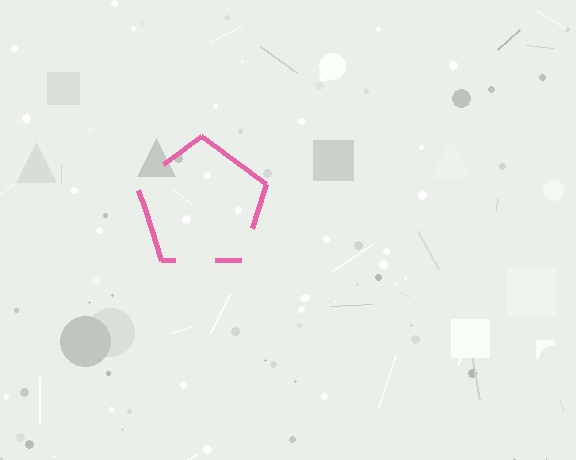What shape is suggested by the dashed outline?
The dashed outline suggests a pentagon.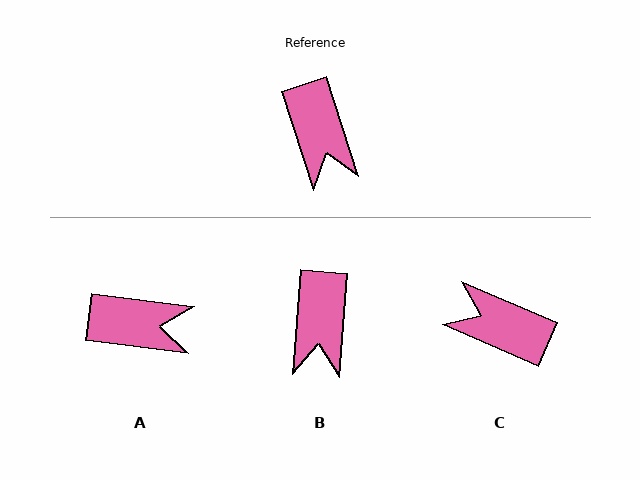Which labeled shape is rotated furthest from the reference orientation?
C, about 131 degrees away.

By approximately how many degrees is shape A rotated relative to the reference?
Approximately 65 degrees counter-clockwise.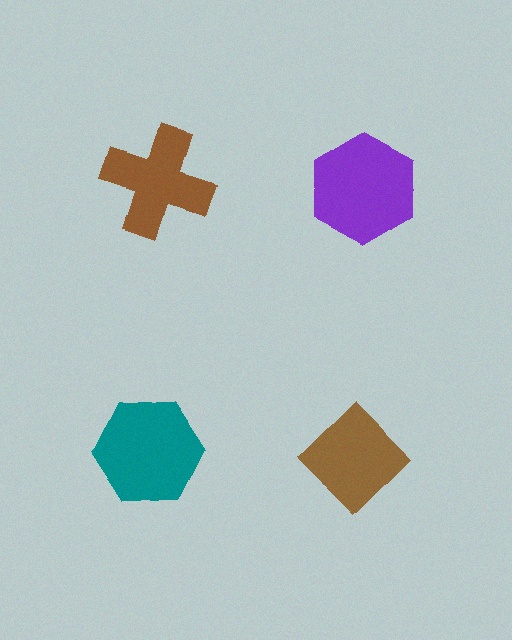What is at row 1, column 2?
A purple hexagon.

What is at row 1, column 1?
A brown cross.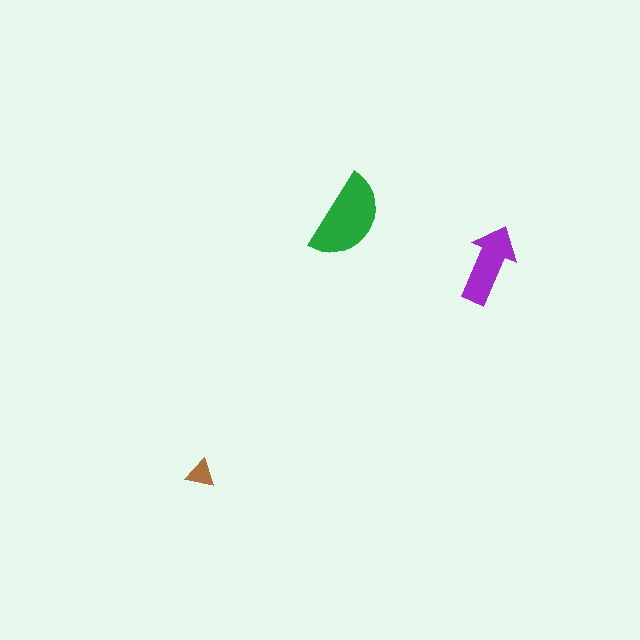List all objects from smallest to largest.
The brown triangle, the purple arrow, the green semicircle.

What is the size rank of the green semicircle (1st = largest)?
1st.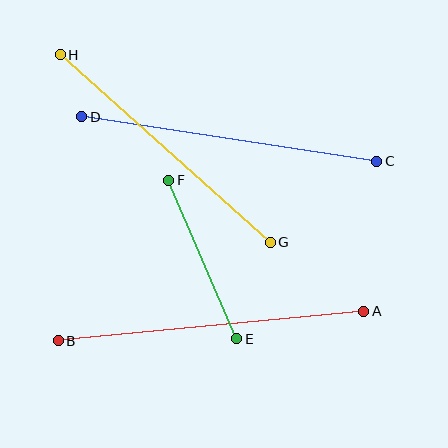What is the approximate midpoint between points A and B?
The midpoint is at approximately (211, 326) pixels.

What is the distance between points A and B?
The distance is approximately 307 pixels.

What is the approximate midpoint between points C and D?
The midpoint is at approximately (229, 139) pixels.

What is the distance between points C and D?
The distance is approximately 299 pixels.